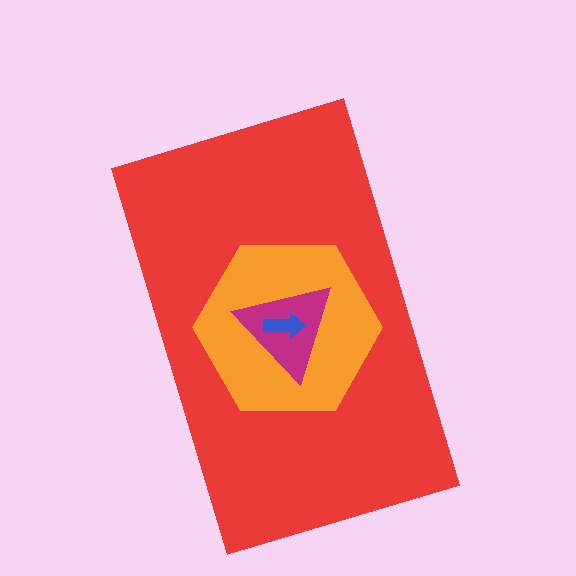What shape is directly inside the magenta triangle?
The blue arrow.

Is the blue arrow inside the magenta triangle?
Yes.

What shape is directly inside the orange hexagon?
The magenta triangle.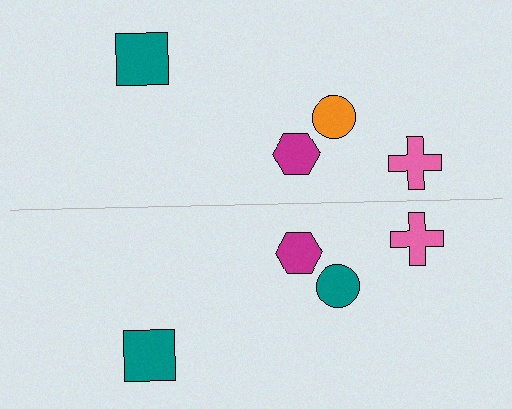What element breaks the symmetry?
The teal circle on the bottom side breaks the symmetry — its mirror counterpart is orange.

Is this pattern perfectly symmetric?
No, the pattern is not perfectly symmetric. The teal circle on the bottom side breaks the symmetry — its mirror counterpart is orange.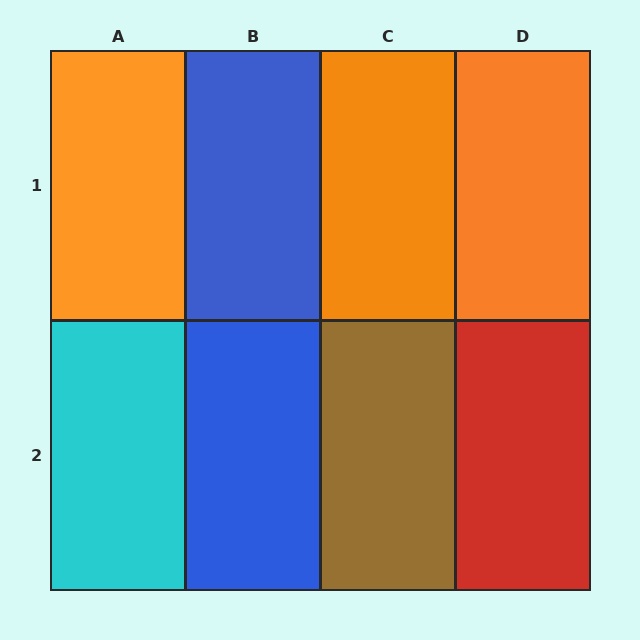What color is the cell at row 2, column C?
Brown.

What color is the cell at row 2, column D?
Red.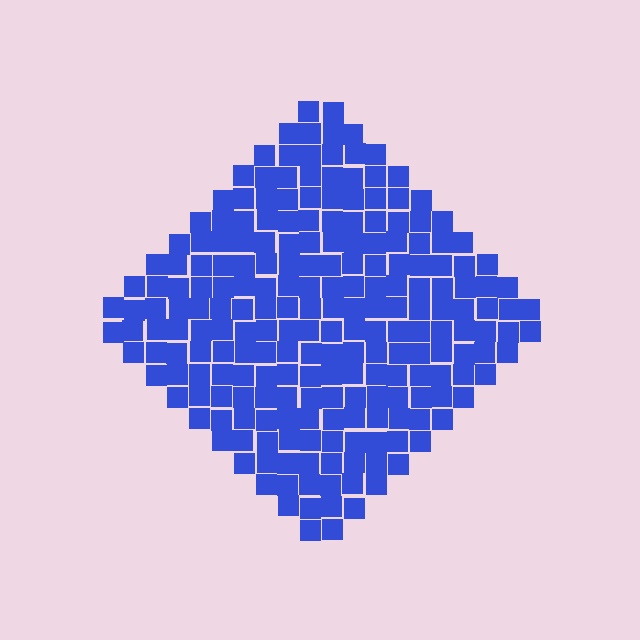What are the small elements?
The small elements are squares.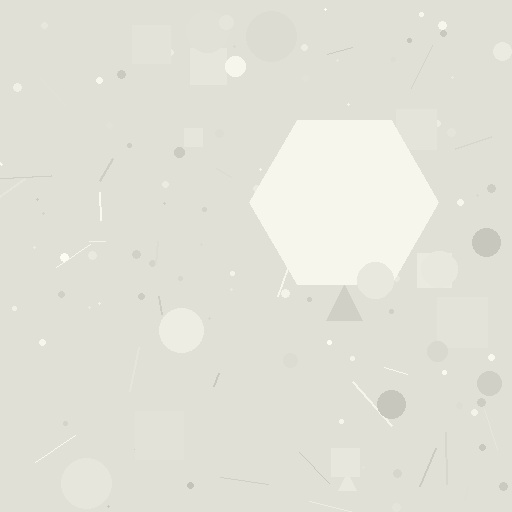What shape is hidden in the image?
A hexagon is hidden in the image.